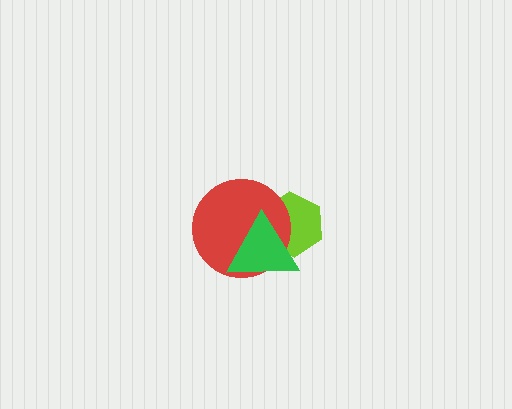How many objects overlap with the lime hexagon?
2 objects overlap with the lime hexagon.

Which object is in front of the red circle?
The green triangle is in front of the red circle.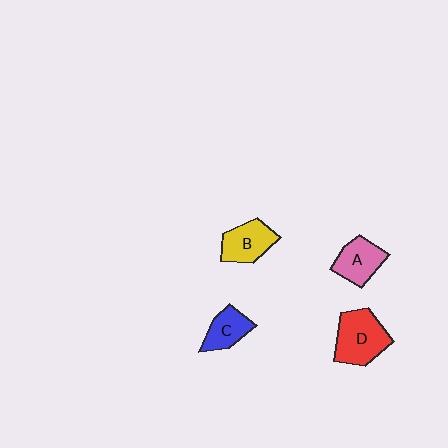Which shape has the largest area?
Shape D (red).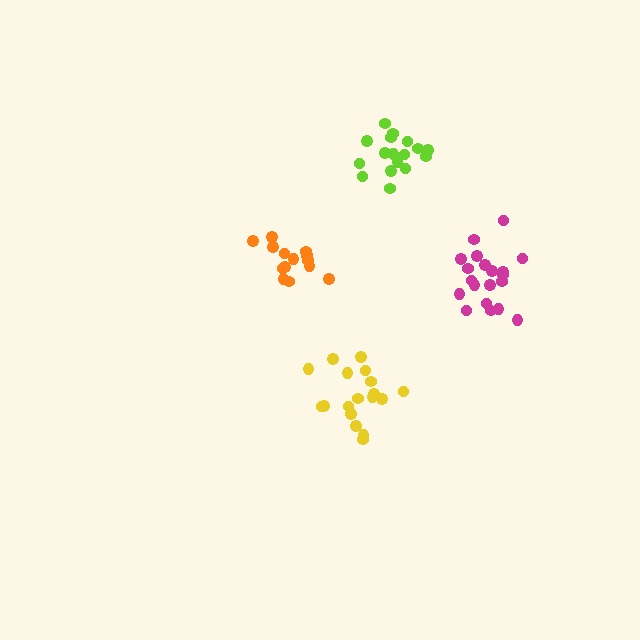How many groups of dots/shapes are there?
There are 4 groups.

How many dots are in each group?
Group 1: 14 dots, Group 2: 18 dots, Group 3: 20 dots, Group 4: 17 dots (69 total).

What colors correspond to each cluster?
The clusters are colored: orange, yellow, magenta, lime.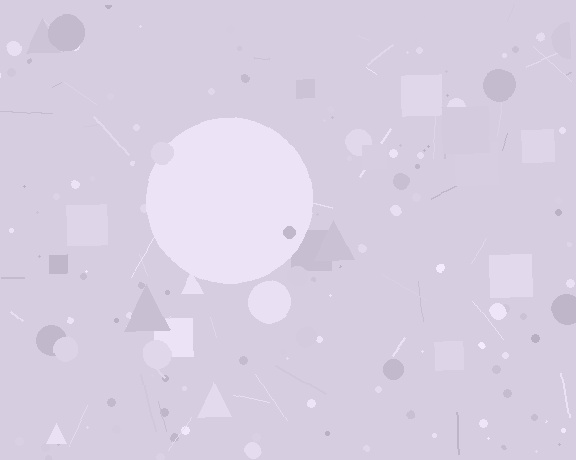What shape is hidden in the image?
A circle is hidden in the image.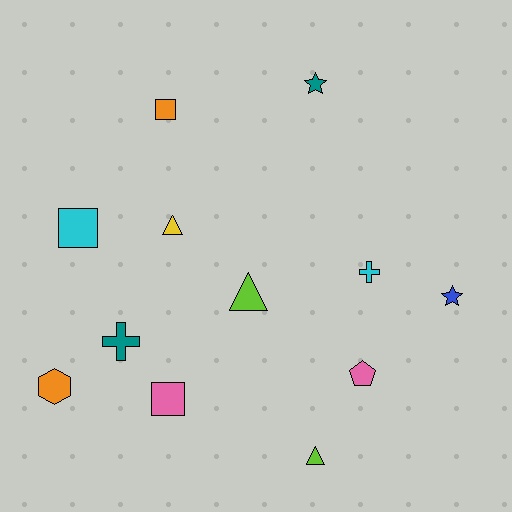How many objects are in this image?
There are 12 objects.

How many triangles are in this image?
There are 3 triangles.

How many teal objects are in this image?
There are 2 teal objects.